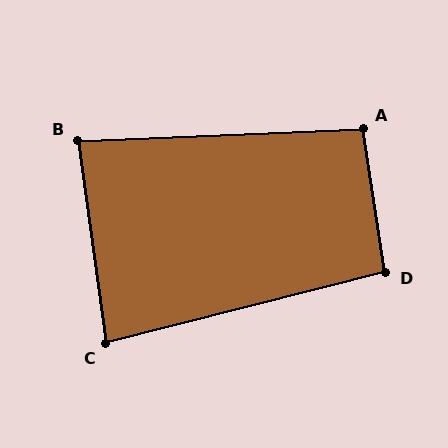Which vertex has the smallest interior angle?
C, at approximately 84 degrees.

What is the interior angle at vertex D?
Approximately 95 degrees (obtuse).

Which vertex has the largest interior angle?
A, at approximately 96 degrees.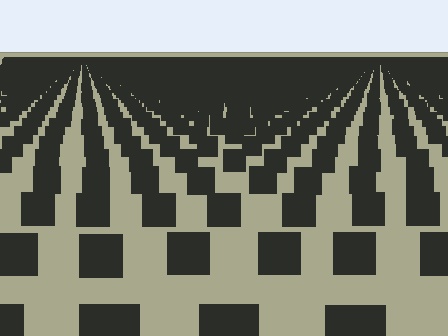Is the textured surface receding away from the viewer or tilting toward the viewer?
The surface is receding away from the viewer. Texture elements get smaller and denser toward the top.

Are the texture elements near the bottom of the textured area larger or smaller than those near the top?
Larger. Near the bottom, elements are closer to the viewer and appear at a bigger on-screen size.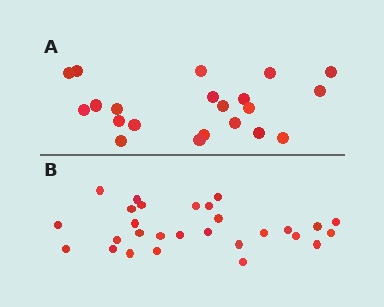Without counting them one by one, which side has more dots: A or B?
Region B (the bottom region) has more dots.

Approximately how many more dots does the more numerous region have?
Region B has roughly 8 or so more dots than region A.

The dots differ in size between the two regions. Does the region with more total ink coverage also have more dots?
No. Region A has more total ink coverage because its dots are larger, but region B actually contains more individual dots. Total area can be misleading — the number of items is what matters here.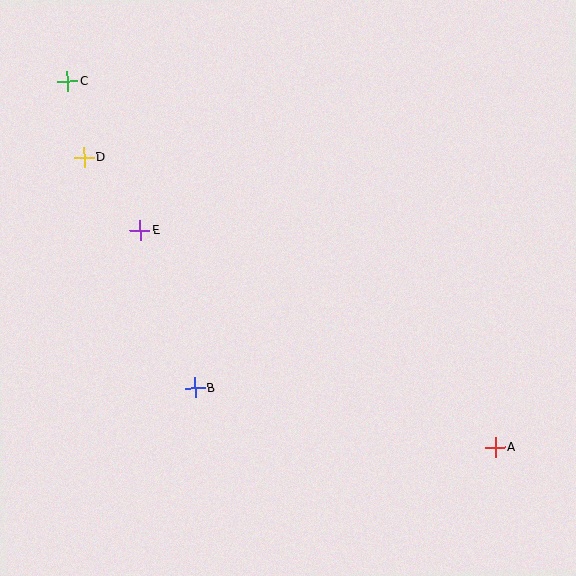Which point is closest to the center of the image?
Point B at (195, 388) is closest to the center.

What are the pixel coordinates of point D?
Point D is at (84, 157).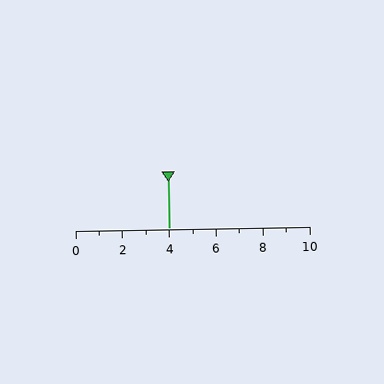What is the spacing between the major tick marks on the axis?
The major ticks are spaced 2 apart.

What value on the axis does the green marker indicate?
The marker indicates approximately 4.